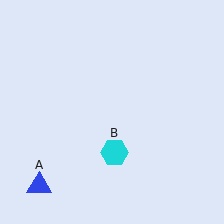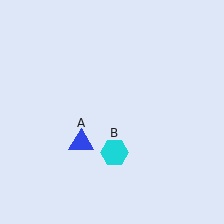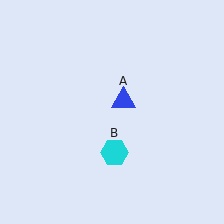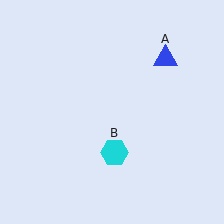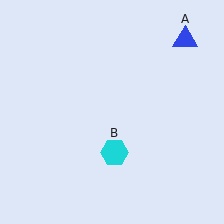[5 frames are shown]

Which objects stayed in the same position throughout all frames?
Cyan hexagon (object B) remained stationary.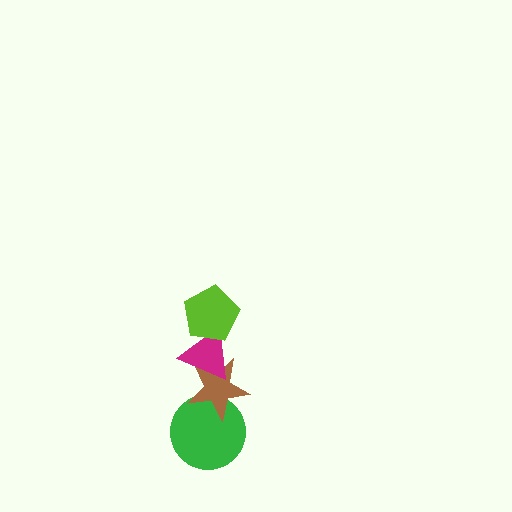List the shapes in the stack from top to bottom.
From top to bottom: the lime pentagon, the magenta triangle, the brown star, the green circle.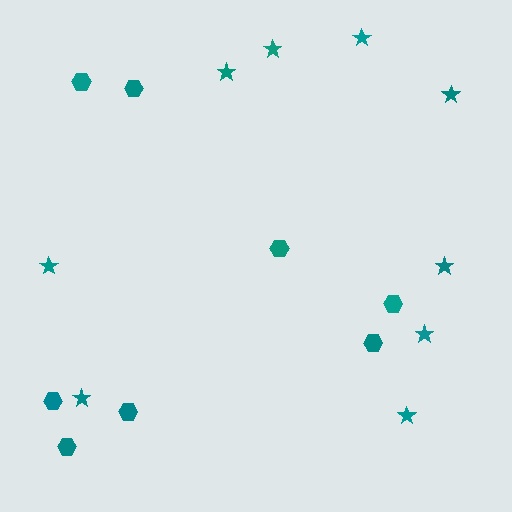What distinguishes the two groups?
There are 2 groups: one group of hexagons (8) and one group of stars (9).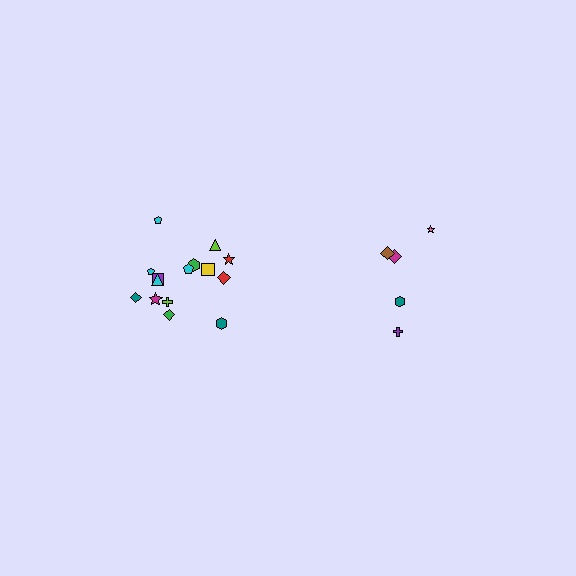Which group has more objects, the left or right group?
The left group.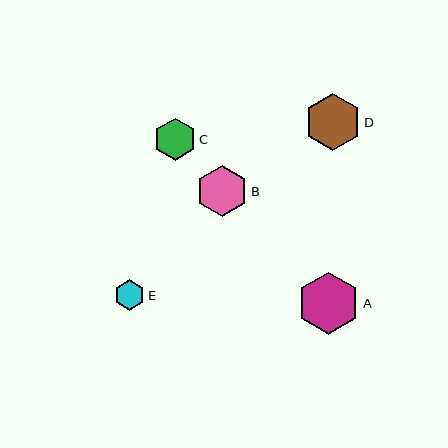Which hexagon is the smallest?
Hexagon E is the smallest with a size of approximately 31 pixels.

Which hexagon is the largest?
Hexagon A is the largest with a size of approximately 62 pixels.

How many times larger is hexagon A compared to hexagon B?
Hexagon A is approximately 1.2 times the size of hexagon B.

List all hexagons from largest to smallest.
From largest to smallest: A, D, B, C, E.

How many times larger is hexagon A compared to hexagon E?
Hexagon A is approximately 2.0 times the size of hexagon E.